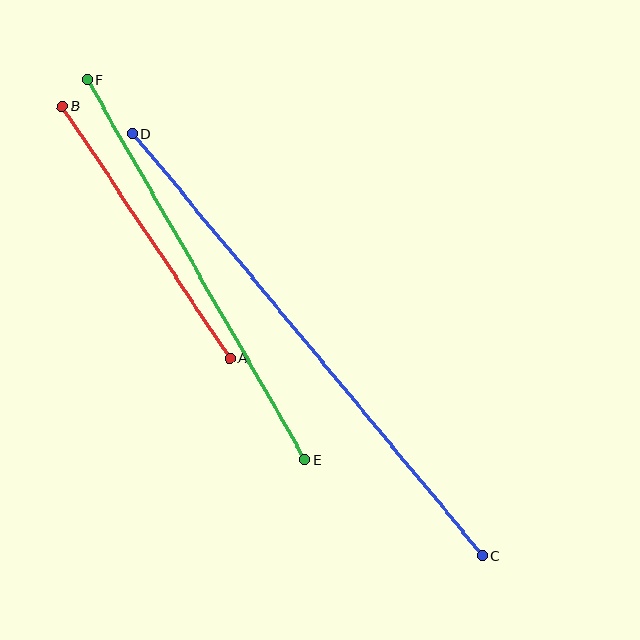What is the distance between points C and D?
The distance is approximately 548 pixels.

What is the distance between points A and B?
The distance is approximately 303 pixels.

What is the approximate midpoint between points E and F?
The midpoint is at approximately (196, 270) pixels.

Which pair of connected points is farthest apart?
Points C and D are farthest apart.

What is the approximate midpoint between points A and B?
The midpoint is at approximately (146, 232) pixels.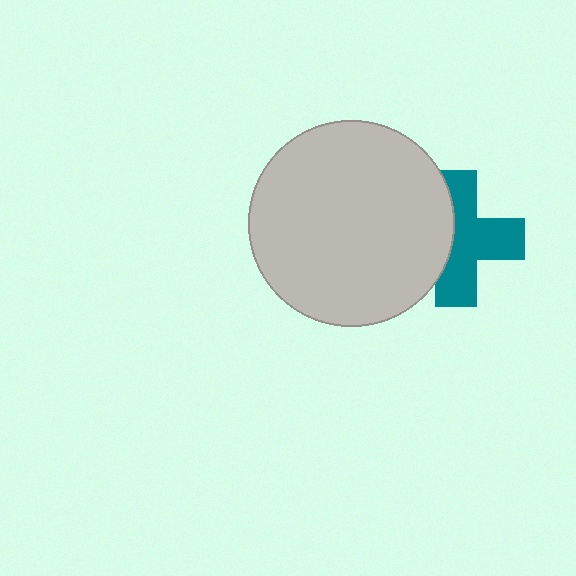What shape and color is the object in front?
The object in front is a light gray circle.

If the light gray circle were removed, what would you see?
You would see the complete teal cross.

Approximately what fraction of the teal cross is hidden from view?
Roughly 37% of the teal cross is hidden behind the light gray circle.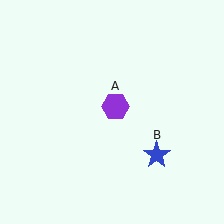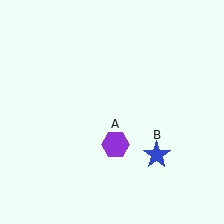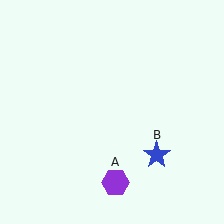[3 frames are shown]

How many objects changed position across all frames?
1 object changed position: purple hexagon (object A).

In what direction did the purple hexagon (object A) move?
The purple hexagon (object A) moved down.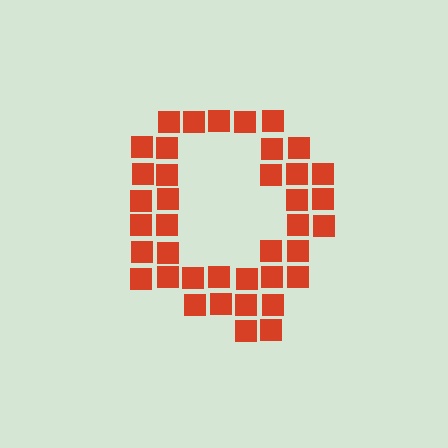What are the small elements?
The small elements are squares.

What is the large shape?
The large shape is the letter Q.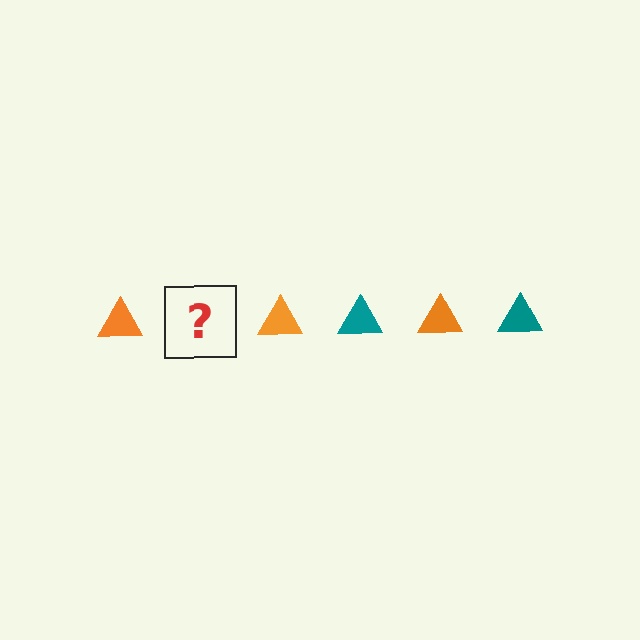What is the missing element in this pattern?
The missing element is a teal triangle.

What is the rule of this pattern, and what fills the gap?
The rule is that the pattern cycles through orange, teal triangles. The gap should be filled with a teal triangle.